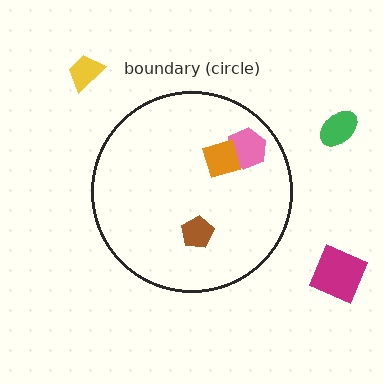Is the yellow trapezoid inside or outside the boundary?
Outside.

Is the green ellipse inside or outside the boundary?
Outside.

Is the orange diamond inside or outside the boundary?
Inside.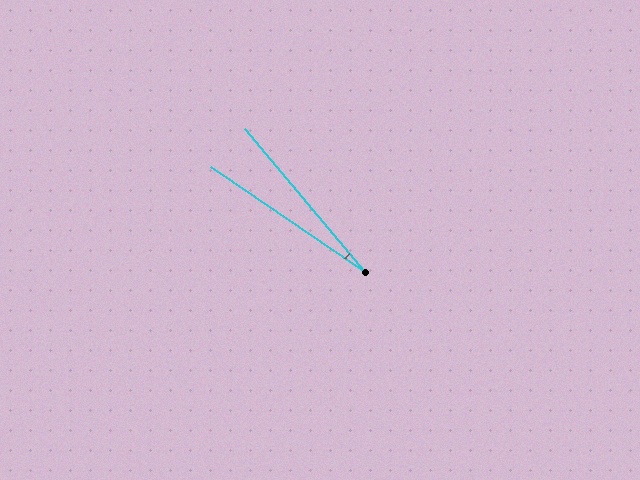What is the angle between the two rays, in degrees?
Approximately 16 degrees.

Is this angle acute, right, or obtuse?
It is acute.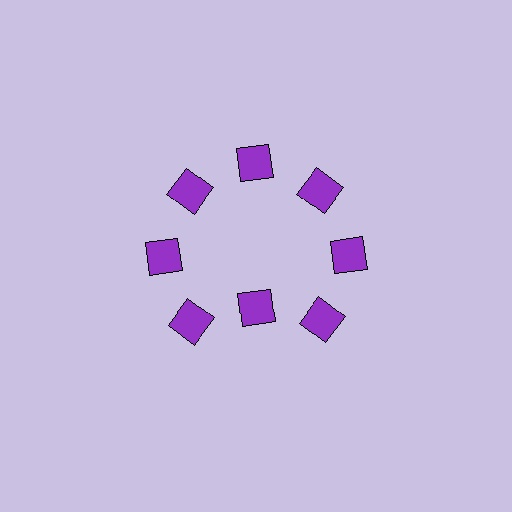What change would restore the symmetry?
The symmetry would be restored by moving it outward, back onto the ring so that all 8 diamonds sit at equal angles and equal distance from the center.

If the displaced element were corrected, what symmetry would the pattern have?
It would have 8-fold rotational symmetry — the pattern would map onto itself every 45 degrees.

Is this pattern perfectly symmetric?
No. The 8 purple diamonds are arranged in a ring, but one element near the 6 o'clock position is pulled inward toward the center, breaking the 8-fold rotational symmetry.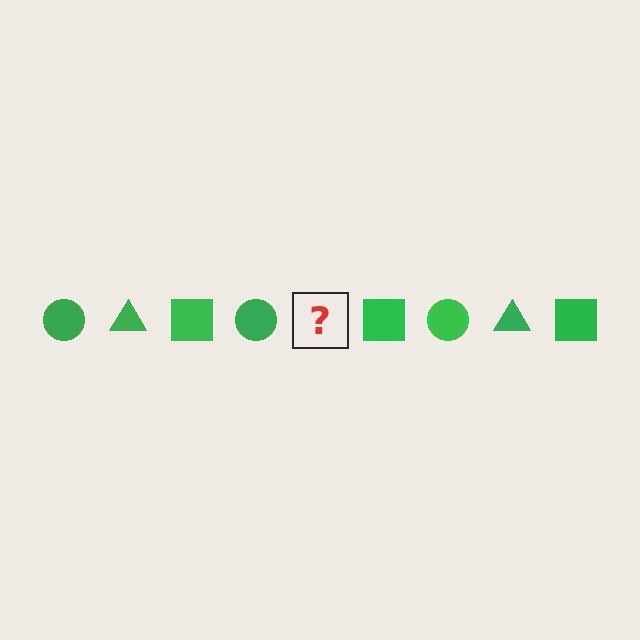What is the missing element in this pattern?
The missing element is a green triangle.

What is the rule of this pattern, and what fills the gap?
The rule is that the pattern cycles through circle, triangle, square shapes in green. The gap should be filled with a green triangle.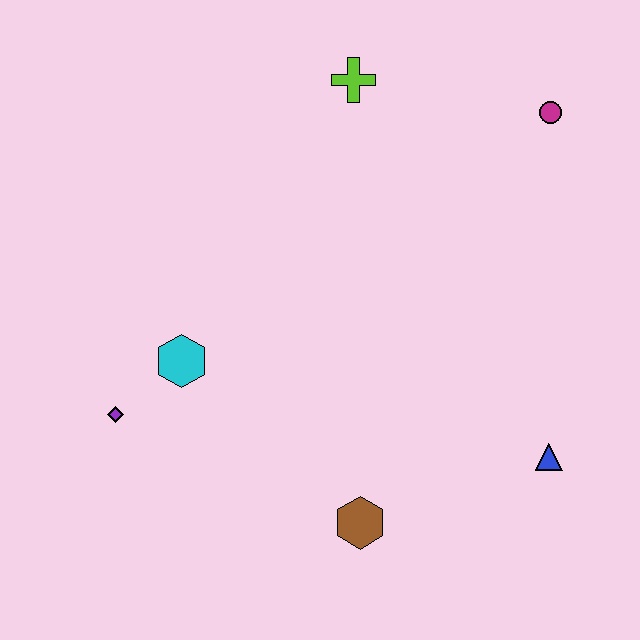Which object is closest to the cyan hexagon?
The purple diamond is closest to the cyan hexagon.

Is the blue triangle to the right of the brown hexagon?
Yes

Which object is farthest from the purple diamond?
The magenta circle is farthest from the purple diamond.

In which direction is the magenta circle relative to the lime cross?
The magenta circle is to the right of the lime cross.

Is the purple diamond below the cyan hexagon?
Yes